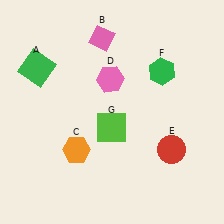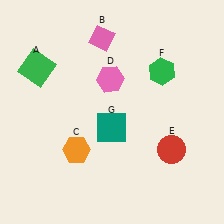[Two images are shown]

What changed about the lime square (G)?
In Image 1, G is lime. In Image 2, it changed to teal.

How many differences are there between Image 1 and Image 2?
There is 1 difference between the two images.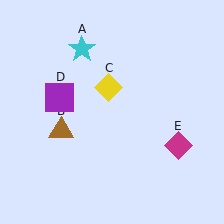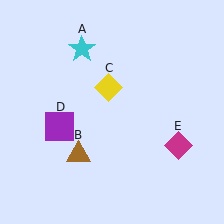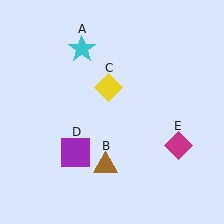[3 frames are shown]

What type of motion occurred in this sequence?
The brown triangle (object B), purple square (object D) rotated counterclockwise around the center of the scene.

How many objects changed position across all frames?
2 objects changed position: brown triangle (object B), purple square (object D).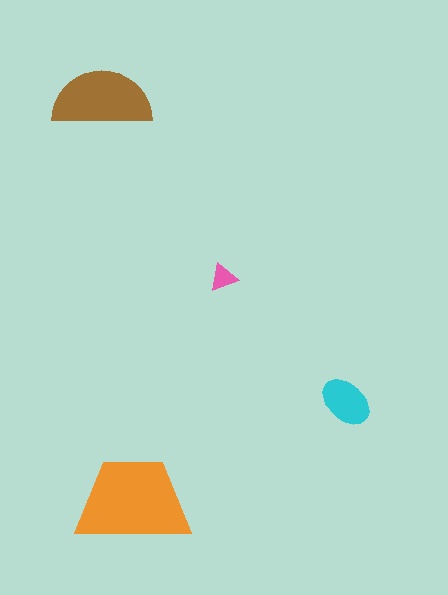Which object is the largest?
The orange trapezoid.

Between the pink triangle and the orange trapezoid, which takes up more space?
The orange trapezoid.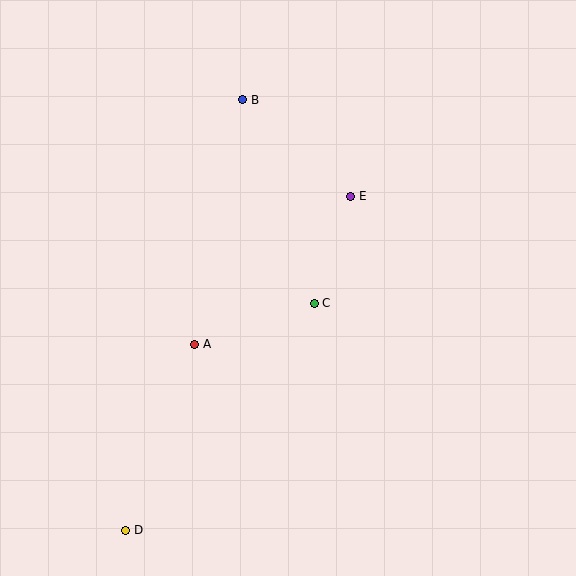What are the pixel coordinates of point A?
Point A is at (195, 344).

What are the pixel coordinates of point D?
Point D is at (126, 530).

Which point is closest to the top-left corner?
Point B is closest to the top-left corner.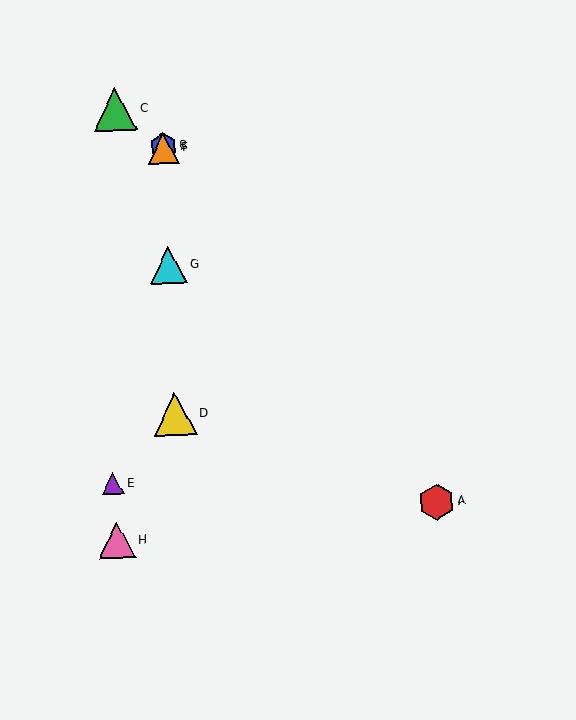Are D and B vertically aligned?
Yes, both are at x≈175.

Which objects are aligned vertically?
Objects B, D, F, G are aligned vertically.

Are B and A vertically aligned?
No, B is at x≈163 and A is at x≈437.